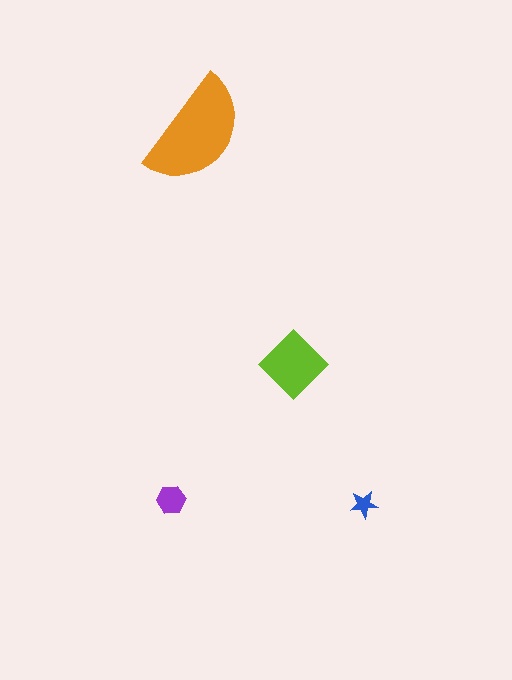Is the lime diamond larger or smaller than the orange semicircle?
Smaller.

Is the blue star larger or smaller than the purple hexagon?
Smaller.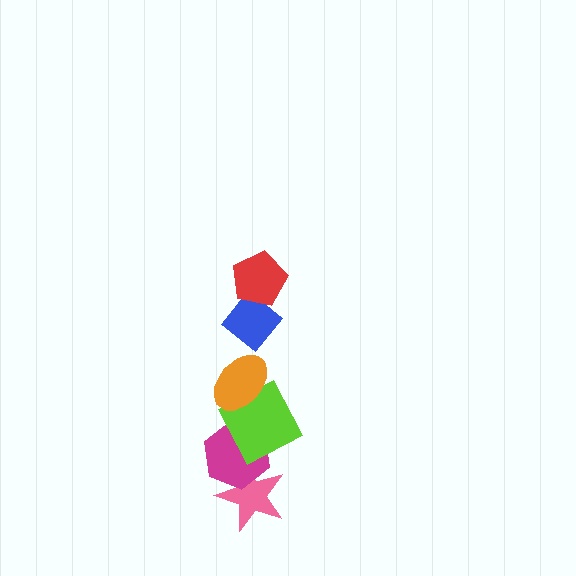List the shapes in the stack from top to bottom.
From top to bottom: the red pentagon, the blue diamond, the orange ellipse, the lime square, the magenta hexagon, the pink star.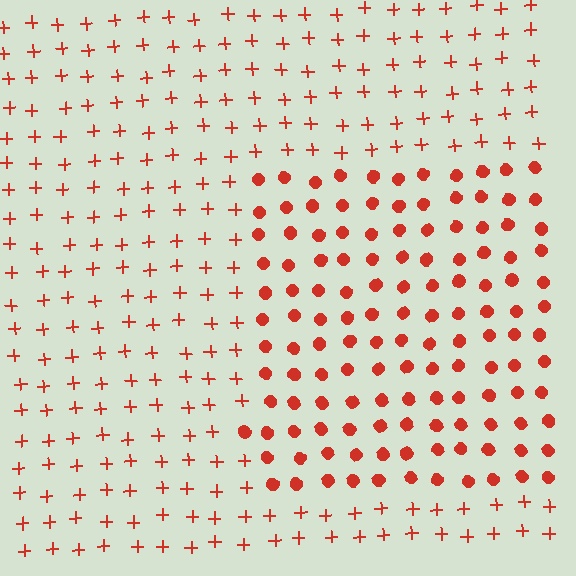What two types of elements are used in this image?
The image uses circles inside the rectangle region and plus signs outside it.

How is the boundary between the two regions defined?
The boundary is defined by a change in element shape: circles inside vs. plus signs outside. All elements share the same color and spacing.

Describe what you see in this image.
The image is filled with small red elements arranged in a uniform grid. A rectangle-shaped region contains circles, while the surrounding area contains plus signs. The boundary is defined purely by the change in element shape.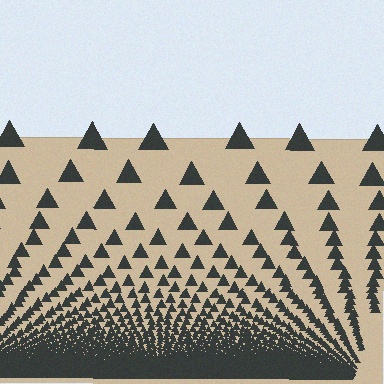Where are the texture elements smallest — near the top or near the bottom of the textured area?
Near the bottom.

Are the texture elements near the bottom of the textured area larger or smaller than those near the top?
Smaller. The gradient is inverted — elements near the bottom are smaller and denser.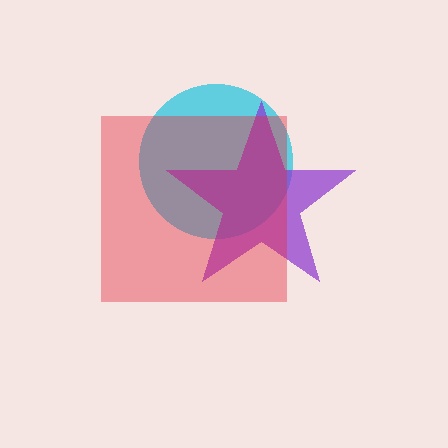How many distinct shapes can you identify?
There are 3 distinct shapes: a cyan circle, a purple star, a red square.